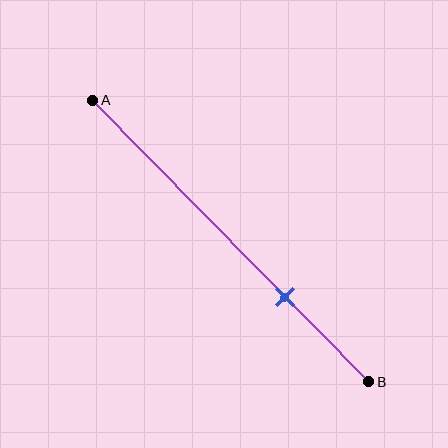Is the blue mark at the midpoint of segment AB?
No, the mark is at about 70% from A, not at the 50% midpoint.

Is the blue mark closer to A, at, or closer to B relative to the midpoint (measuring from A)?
The blue mark is closer to point B than the midpoint of segment AB.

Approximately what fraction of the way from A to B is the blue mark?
The blue mark is approximately 70% of the way from A to B.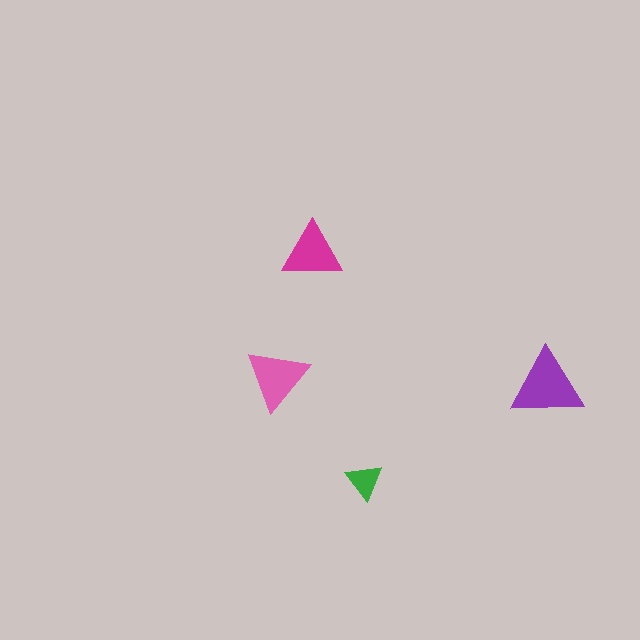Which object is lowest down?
The green triangle is bottommost.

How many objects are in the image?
There are 4 objects in the image.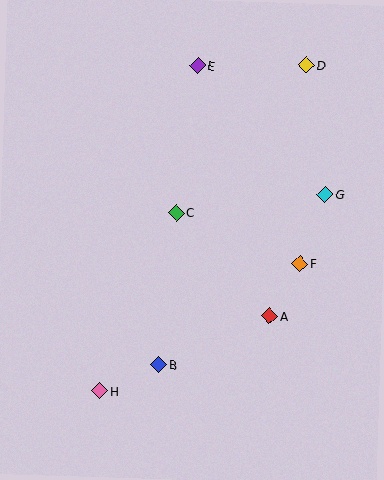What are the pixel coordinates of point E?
Point E is at (198, 66).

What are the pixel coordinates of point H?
Point H is at (100, 391).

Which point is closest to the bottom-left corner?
Point H is closest to the bottom-left corner.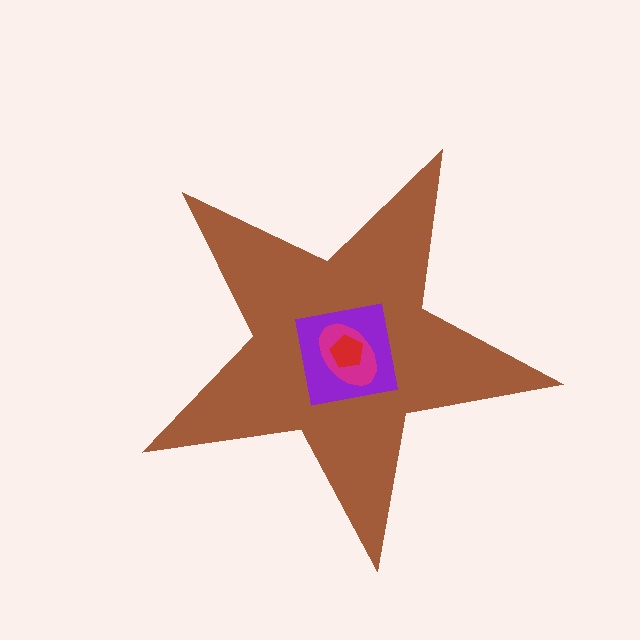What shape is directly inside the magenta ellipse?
The red pentagon.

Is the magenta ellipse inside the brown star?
Yes.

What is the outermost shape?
The brown star.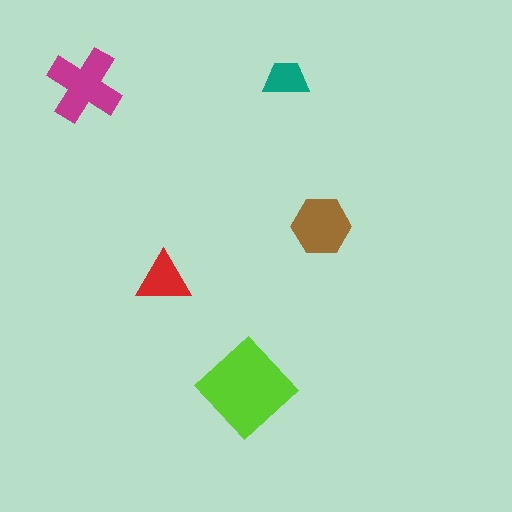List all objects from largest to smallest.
The lime diamond, the magenta cross, the brown hexagon, the red triangle, the teal trapezoid.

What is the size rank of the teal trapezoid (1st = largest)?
5th.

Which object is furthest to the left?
The magenta cross is leftmost.